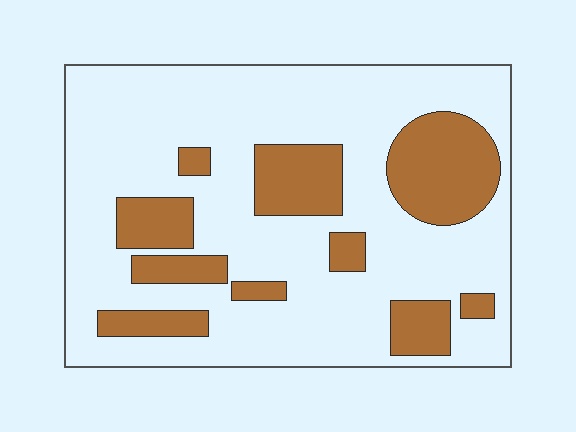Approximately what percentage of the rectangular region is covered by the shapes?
Approximately 25%.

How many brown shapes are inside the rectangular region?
10.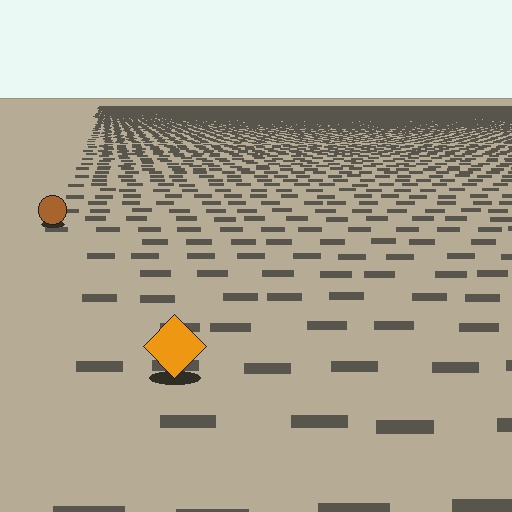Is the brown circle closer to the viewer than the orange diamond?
No. The orange diamond is closer — you can tell from the texture gradient: the ground texture is coarser near it.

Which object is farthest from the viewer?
The brown circle is farthest from the viewer. It appears smaller and the ground texture around it is denser.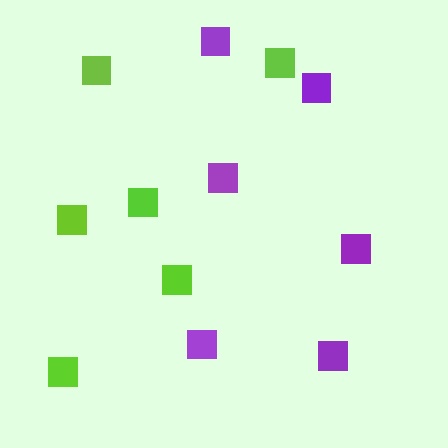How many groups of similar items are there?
There are 2 groups: one group of purple squares (6) and one group of lime squares (6).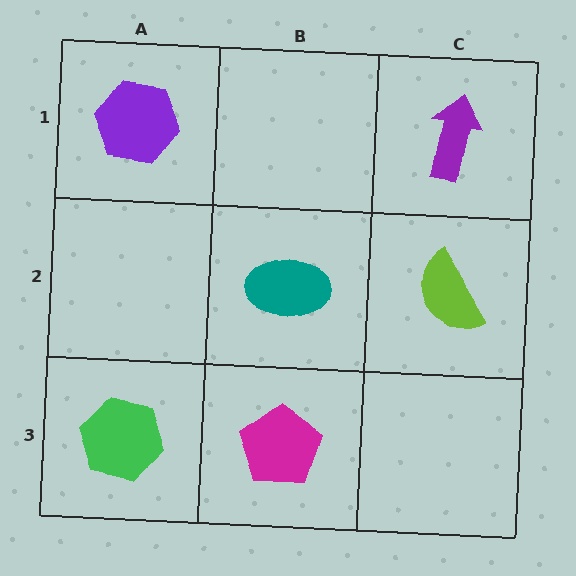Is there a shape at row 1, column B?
No, that cell is empty.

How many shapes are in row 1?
2 shapes.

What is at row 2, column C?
A lime semicircle.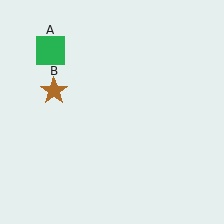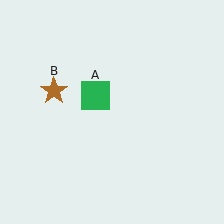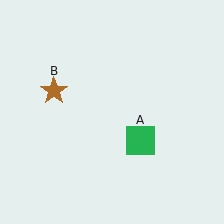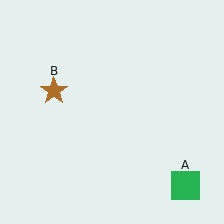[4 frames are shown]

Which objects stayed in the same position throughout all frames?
Brown star (object B) remained stationary.